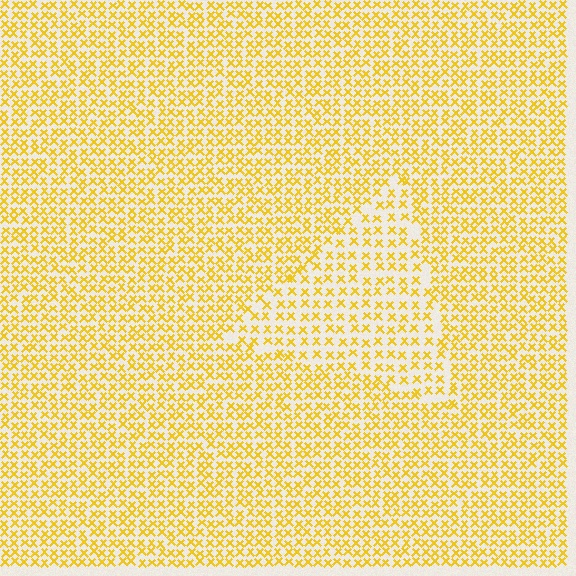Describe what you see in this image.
The image contains small yellow elements arranged at two different densities. A triangle-shaped region is visible where the elements are less densely packed than the surrounding area.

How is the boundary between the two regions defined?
The boundary is defined by a change in element density (approximately 1.6x ratio). All elements are the same color, size, and shape.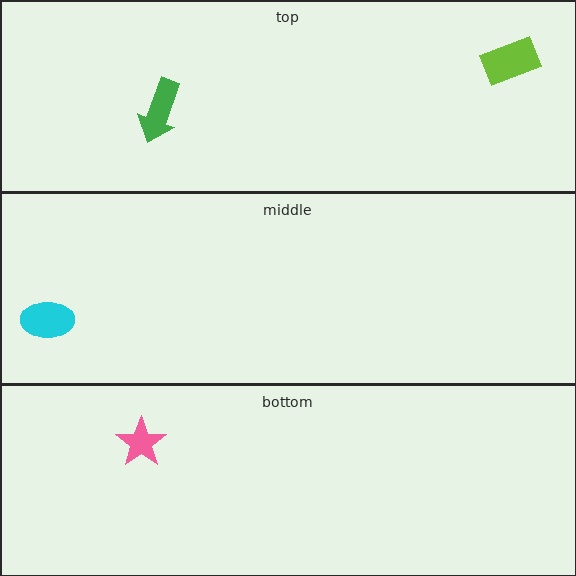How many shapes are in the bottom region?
1.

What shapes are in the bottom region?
The pink star.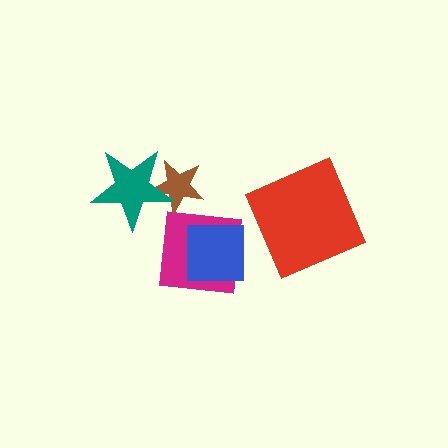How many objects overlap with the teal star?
1 object overlaps with the teal star.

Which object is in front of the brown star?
The teal star is in front of the brown star.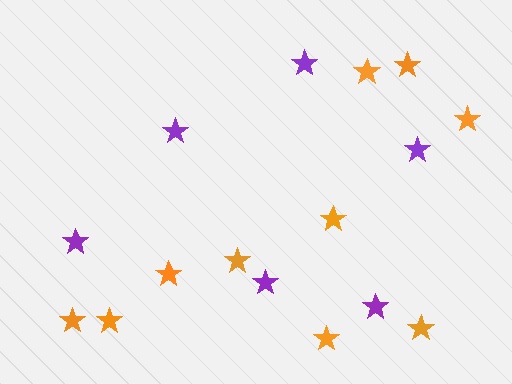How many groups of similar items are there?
There are 2 groups: one group of purple stars (6) and one group of orange stars (10).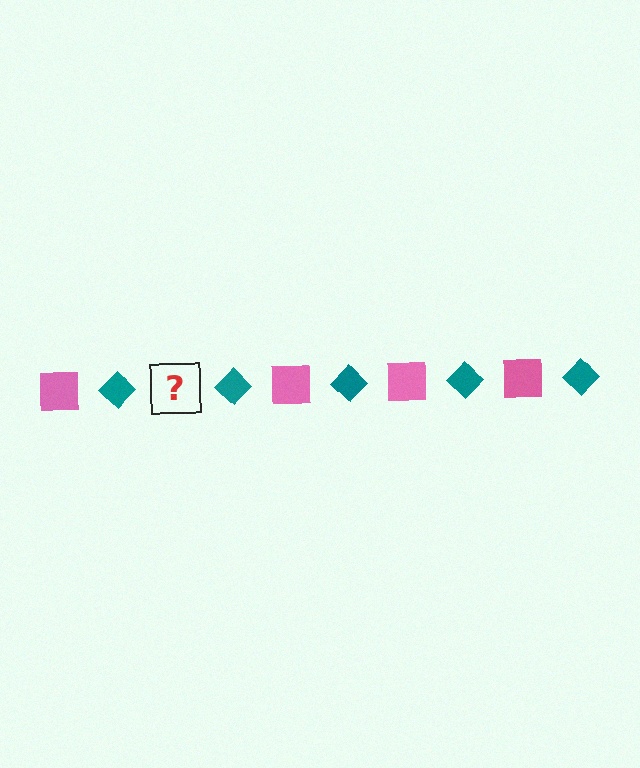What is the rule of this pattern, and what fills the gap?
The rule is that the pattern alternates between pink square and teal diamond. The gap should be filled with a pink square.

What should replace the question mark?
The question mark should be replaced with a pink square.